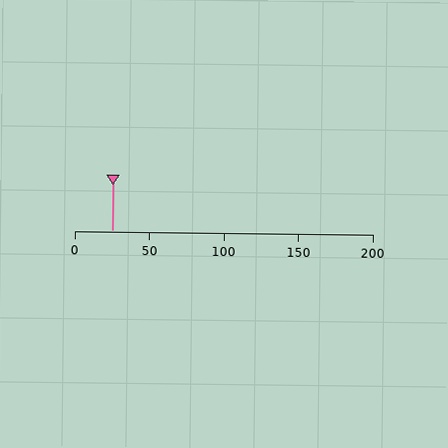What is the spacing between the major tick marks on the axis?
The major ticks are spaced 50 apart.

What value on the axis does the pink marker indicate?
The marker indicates approximately 25.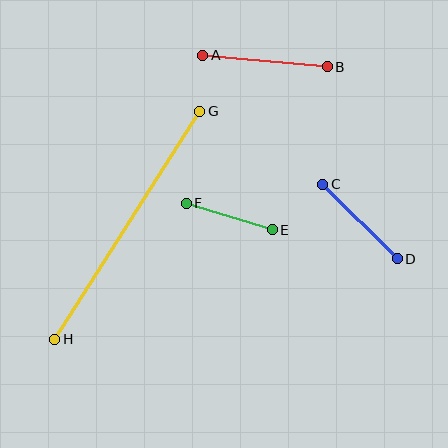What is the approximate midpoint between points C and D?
The midpoint is at approximately (360, 221) pixels.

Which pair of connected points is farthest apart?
Points G and H are farthest apart.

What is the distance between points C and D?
The distance is approximately 106 pixels.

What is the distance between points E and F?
The distance is approximately 90 pixels.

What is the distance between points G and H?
The distance is approximately 270 pixels.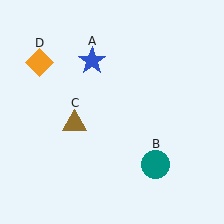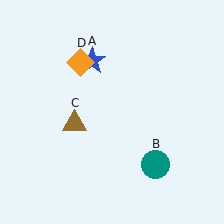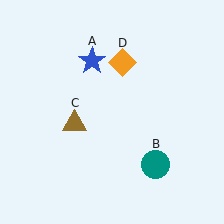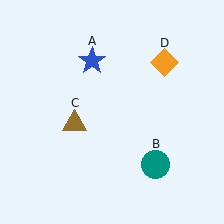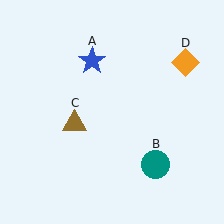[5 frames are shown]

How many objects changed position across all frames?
1 object changed position: orange diamond (object D).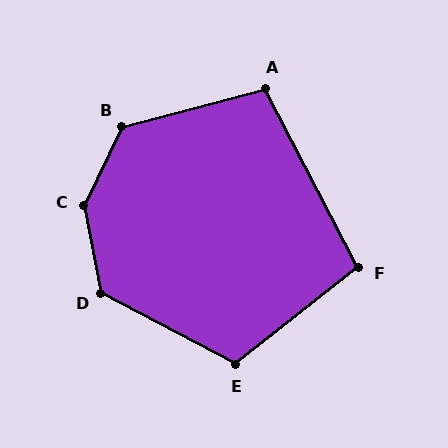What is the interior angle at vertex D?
Approximately 129 degrees (obtuse).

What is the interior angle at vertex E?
Approximately 114 degrees (obtuse).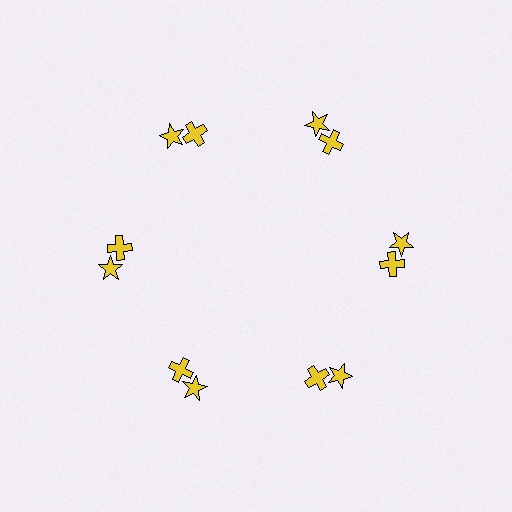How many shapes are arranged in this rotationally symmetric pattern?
There are 12 shapes, arranged in 6 groups of 2.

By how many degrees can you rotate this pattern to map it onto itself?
The pattern maps onto itself every 60 degrees of rotation.